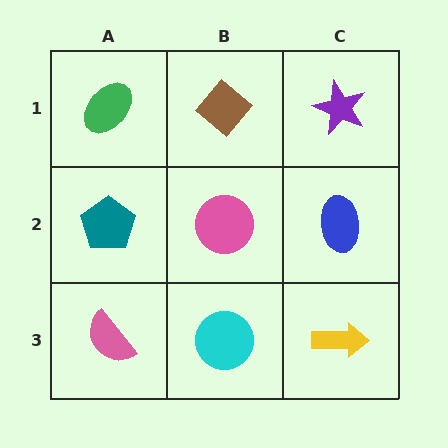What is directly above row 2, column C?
A purple star.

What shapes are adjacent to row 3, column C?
A blue ellipse (row 2, column C), a cyan circle (row 3, column B).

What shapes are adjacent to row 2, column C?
A purple star (row 1, column C), a yellow arrow (row 3, column C), a pink circle (row 2, column B).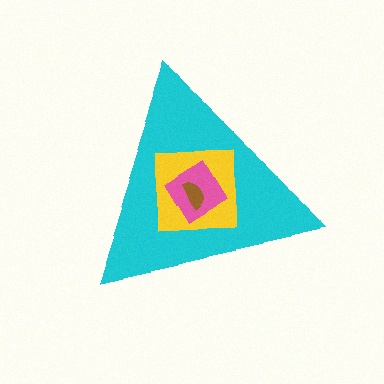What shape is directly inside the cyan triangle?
The yellow square.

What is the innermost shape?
The brown semicircle.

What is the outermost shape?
The cyan triangle.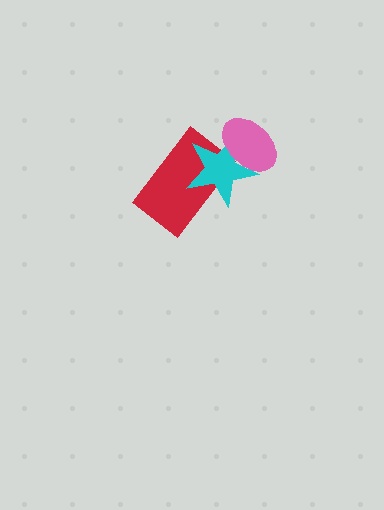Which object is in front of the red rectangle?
The cyan star is in front of the red rectangle.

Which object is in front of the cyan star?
The pink ellipse is in front of the cyan star.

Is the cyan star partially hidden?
Yes, it is partially covered by another shape.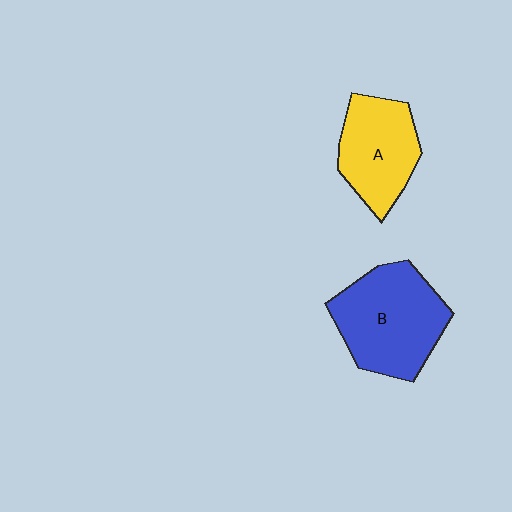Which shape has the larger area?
Shape B (blue).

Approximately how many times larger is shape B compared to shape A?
Approximately 1.3 times.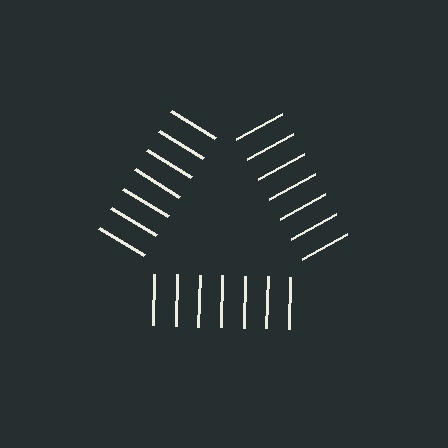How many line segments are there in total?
21 — 7 along each of the 3 edges.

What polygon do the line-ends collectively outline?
An illusory triangle — the line segments terminate on its edges but no continuous stroke is drawn.